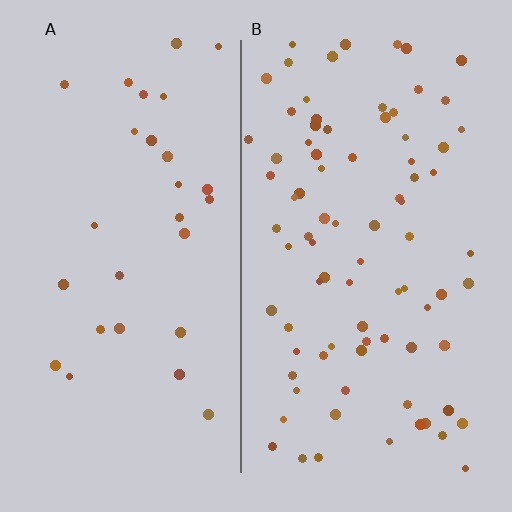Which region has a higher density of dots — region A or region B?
B (the right).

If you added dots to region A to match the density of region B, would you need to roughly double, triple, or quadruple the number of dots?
Approximately triple.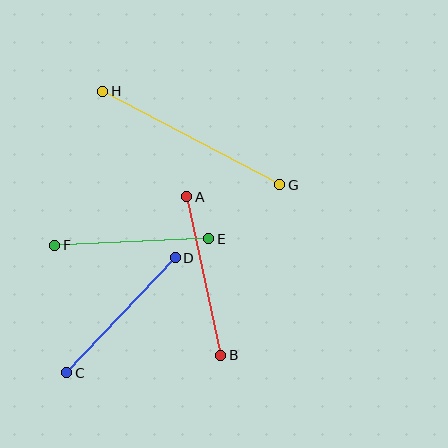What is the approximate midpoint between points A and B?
The midpoint is at approximately (204, 276) pixels.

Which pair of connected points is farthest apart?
Points G and H are farthest apart.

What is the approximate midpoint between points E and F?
The midpoint is at approximately (132, 242) pixels.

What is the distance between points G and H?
The distance is approximately 200 pixels.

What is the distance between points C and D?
The distance is approximately 158 pixels.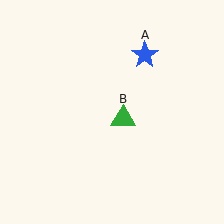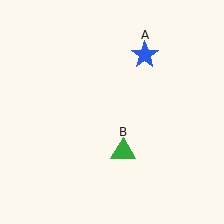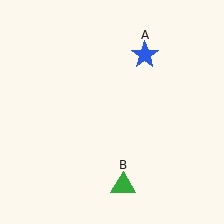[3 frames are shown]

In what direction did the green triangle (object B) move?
The green triangle (object B) moved down.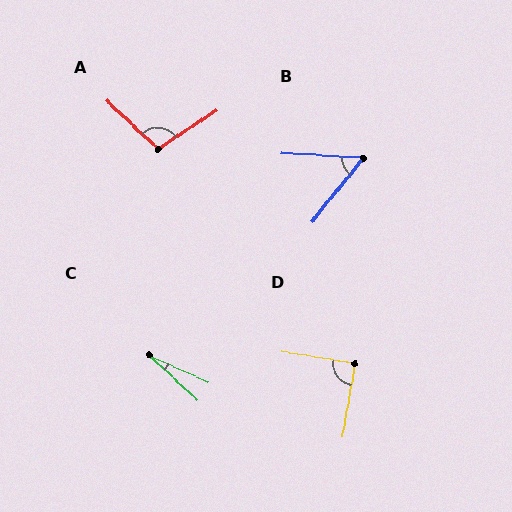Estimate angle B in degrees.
Approximately 55 degrees.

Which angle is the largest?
A, at approximately 103 degrees.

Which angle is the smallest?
C, at approximately 19 degrees.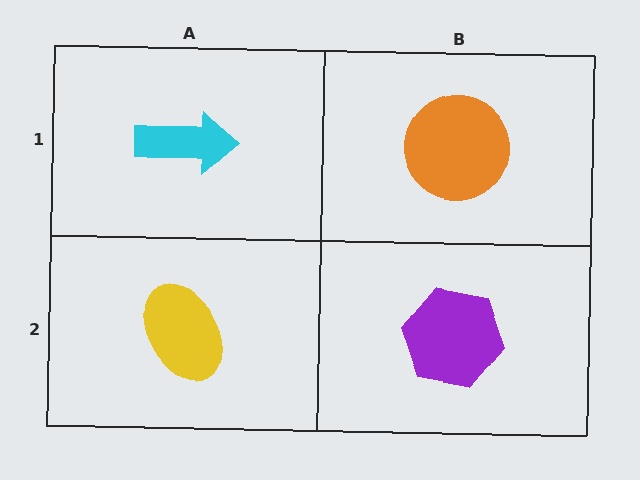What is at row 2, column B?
A purple hexagon.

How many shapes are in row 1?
2 shapes.